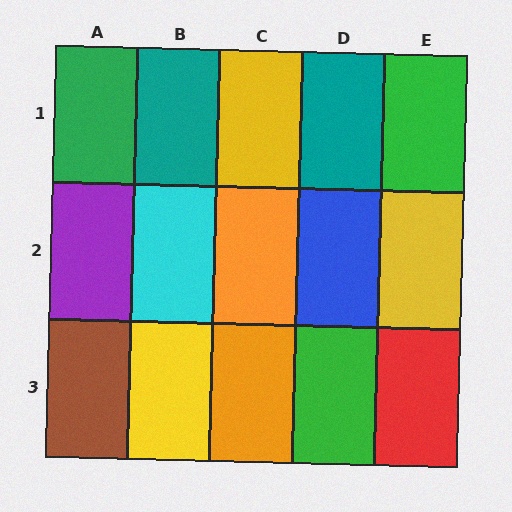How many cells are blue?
1 cell is blue.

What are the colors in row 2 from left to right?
Purple, cyan, orange, blue, yellow.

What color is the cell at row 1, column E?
Green.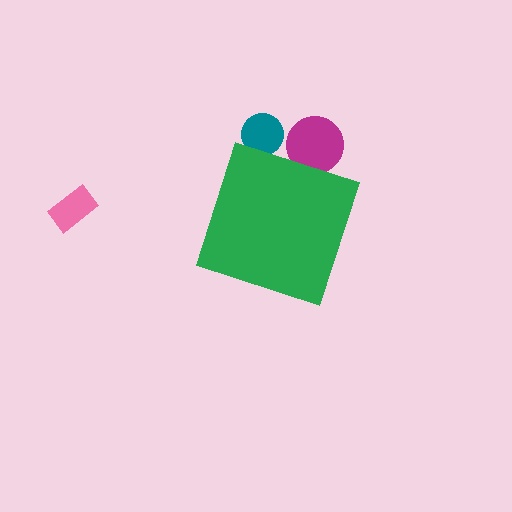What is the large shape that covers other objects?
A green diamond.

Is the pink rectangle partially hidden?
No, the pink rectangle is fully visible.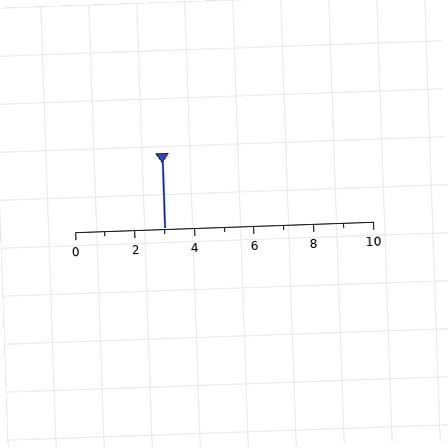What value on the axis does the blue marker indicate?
The marker indicates approximately 3.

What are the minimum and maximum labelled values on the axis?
The axis runs from 0 to 10.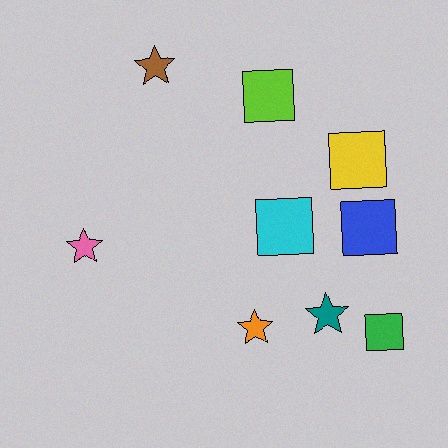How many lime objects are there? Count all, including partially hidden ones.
There is 1 lime object.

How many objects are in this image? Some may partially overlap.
There are 9 objects.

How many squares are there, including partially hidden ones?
There are 5 squares.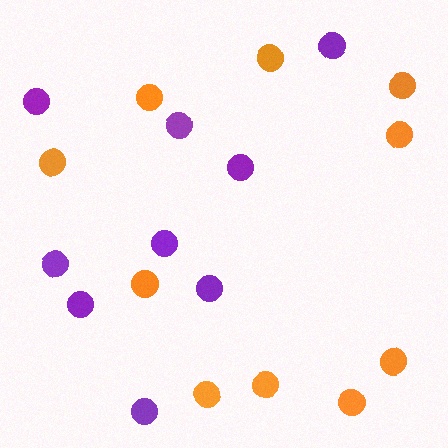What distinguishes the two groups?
There are 2 groups: one group of orange circles (10) and one group of purple circles (9).